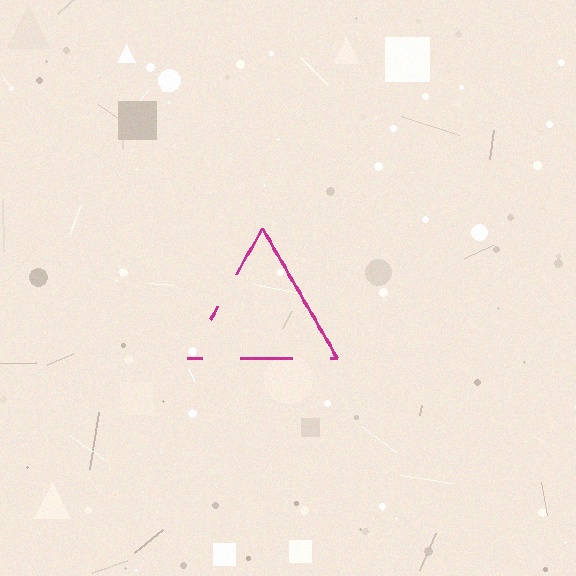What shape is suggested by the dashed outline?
The dashed outline suggests a triangle.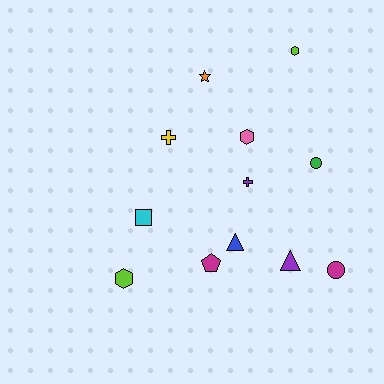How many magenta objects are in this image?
There are 2 magenta objects.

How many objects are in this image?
There are 12 objects.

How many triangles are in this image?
There are 2 triangles.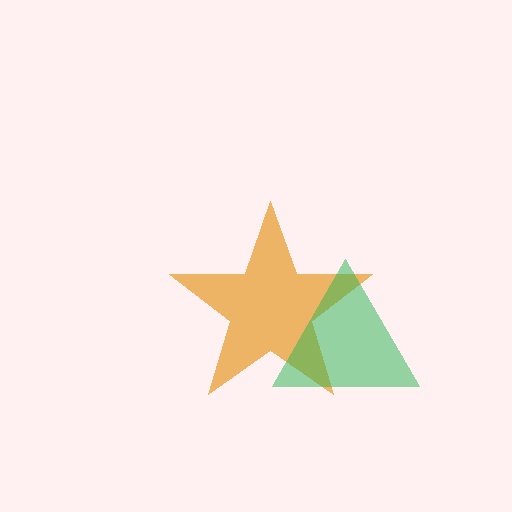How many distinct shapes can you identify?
There are 2 distinct shapes: an orange star, a green triangle.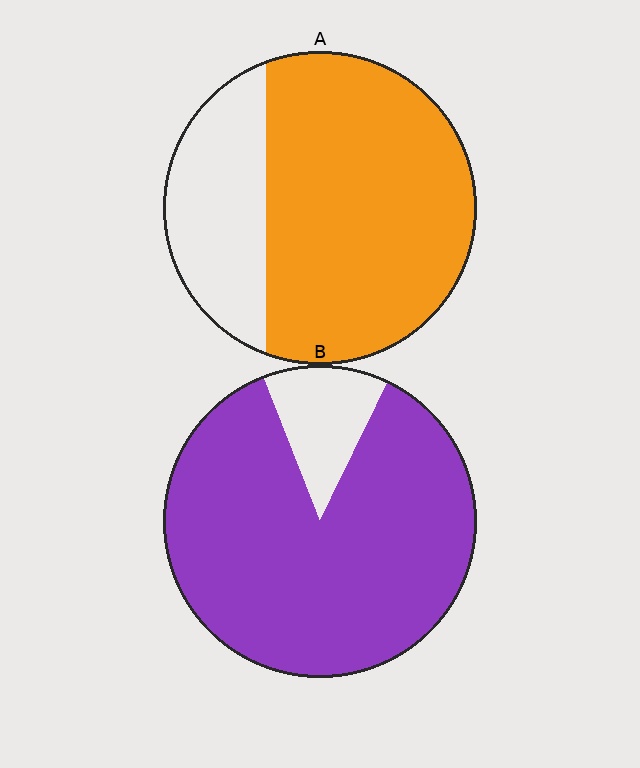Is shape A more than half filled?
Yes.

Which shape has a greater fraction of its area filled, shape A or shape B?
Shape B.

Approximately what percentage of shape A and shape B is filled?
A is approximately 70% and B is approximately 85%.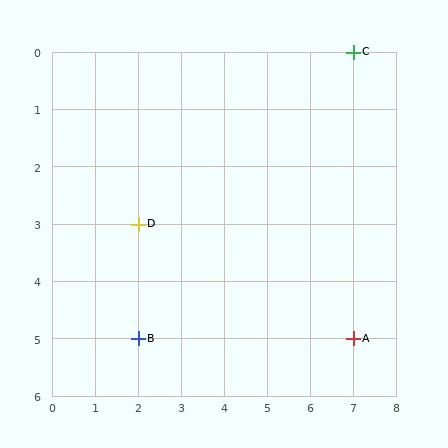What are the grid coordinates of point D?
Point D is at grid coordinates (2, 3).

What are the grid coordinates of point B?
Point B is at grid coordinates (2, 5).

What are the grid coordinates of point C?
Point C is at grid coordinates (7, 0).